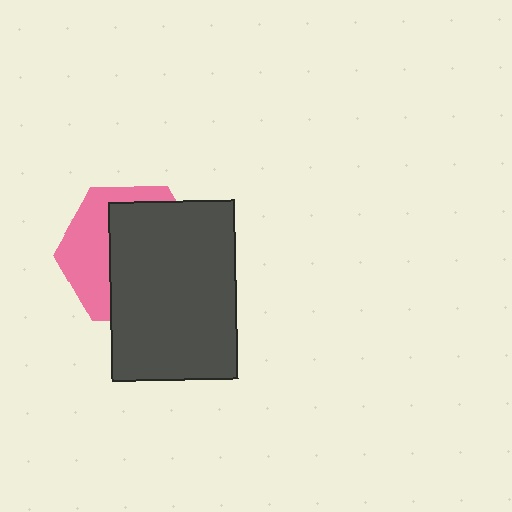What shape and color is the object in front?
The object in front is a dark gray rectangle.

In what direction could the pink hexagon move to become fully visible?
The pink hexagon could move left. That would shift it out from behind the dark gray rectangle entirely.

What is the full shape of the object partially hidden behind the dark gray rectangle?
The partially hidden object is a pink hexagon.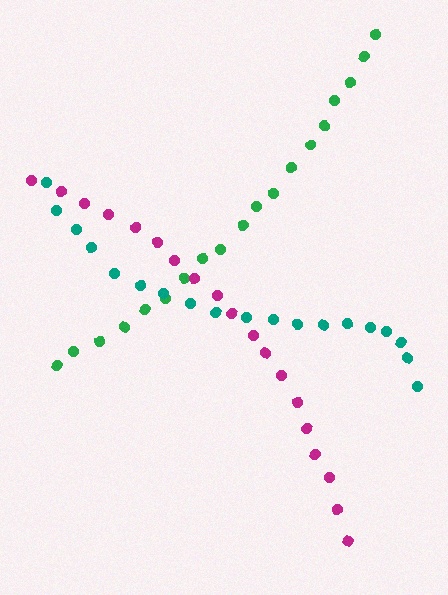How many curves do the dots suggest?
There are 3 distinct paths.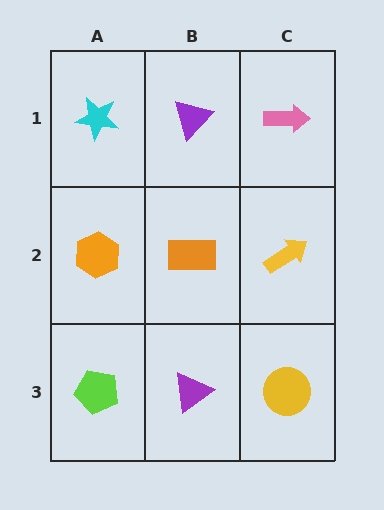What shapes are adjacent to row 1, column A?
An orange hexagon (row 2, column A), a purple triangle (row 1, column B).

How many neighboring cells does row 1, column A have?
2.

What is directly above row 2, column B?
A purple triangle.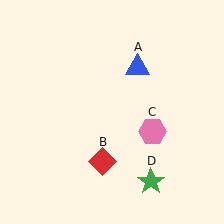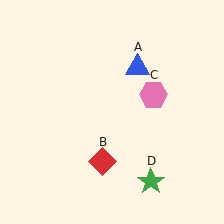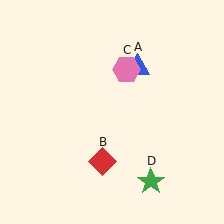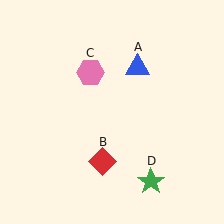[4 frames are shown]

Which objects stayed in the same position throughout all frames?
Blue triangle (object A) and red diamond (object B) and green star (object D) remained stationary.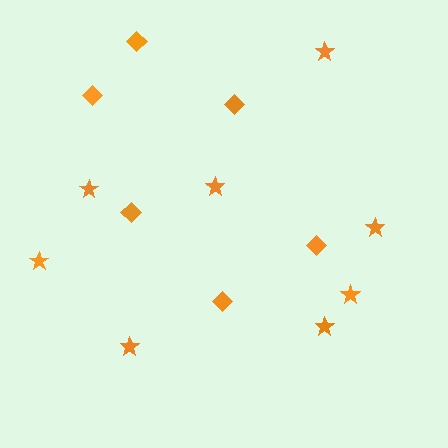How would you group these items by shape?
There are 2 groups: one group of diamonds (6) and one group of stars (8).